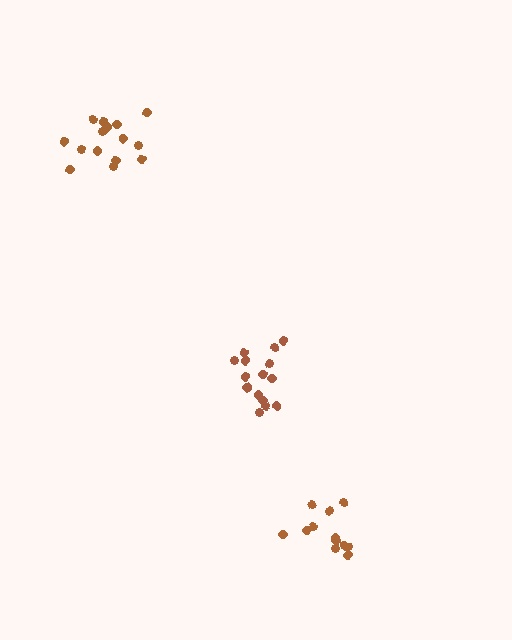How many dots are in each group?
Group 1: 16 dots, Group 2: 15 dots, Group 3: 13 dots (44 total).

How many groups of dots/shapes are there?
There are 3 groups.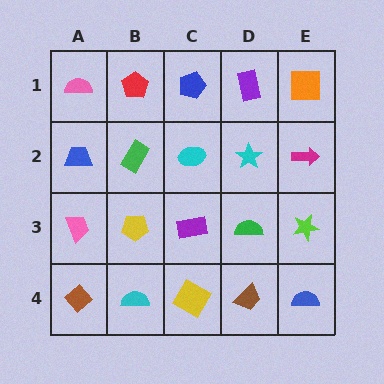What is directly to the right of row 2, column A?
A green rectangle.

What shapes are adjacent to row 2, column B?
A red pentagon (row 1, column B), a yellow pentagon (row 3, column B), a blue trapezoid (row 2, column A), a cyan ellipse (row 2, column C).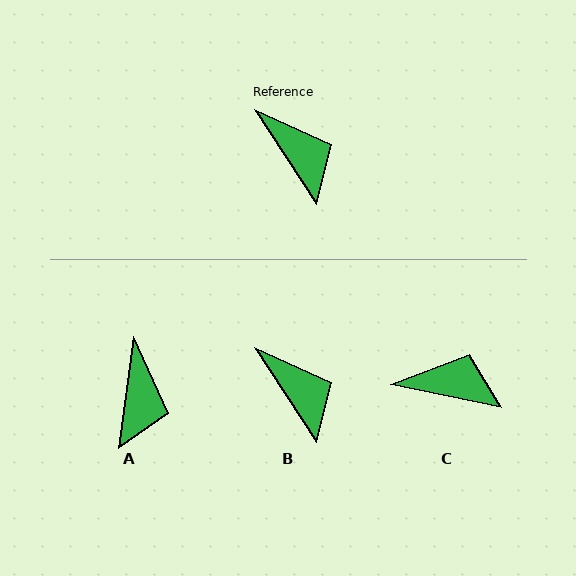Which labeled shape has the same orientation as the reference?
B.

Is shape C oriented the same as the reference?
No, it is off by about 45 degrees.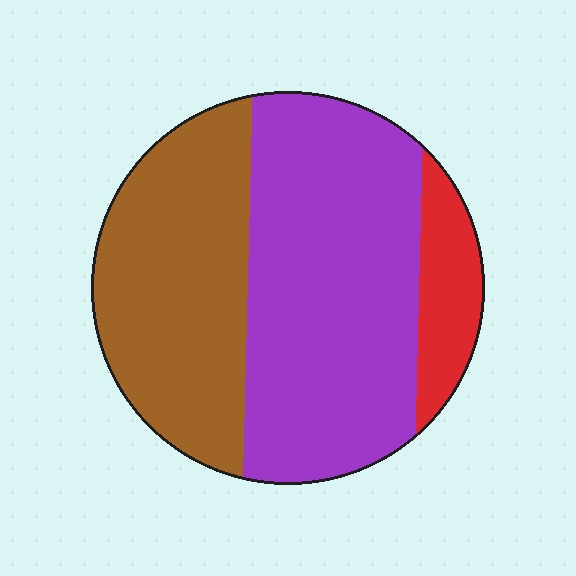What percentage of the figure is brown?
Brown takes up between a quarter and a half of the figure.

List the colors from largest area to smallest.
From largest to smallest: purple, brown, red.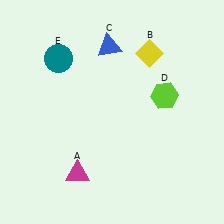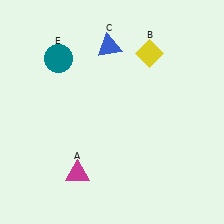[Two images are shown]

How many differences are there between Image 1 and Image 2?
There is 1 difference between the two images.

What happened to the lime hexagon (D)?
The lime hexagon (D) was removed in Image 2. It was in the top-right area of Image 1.